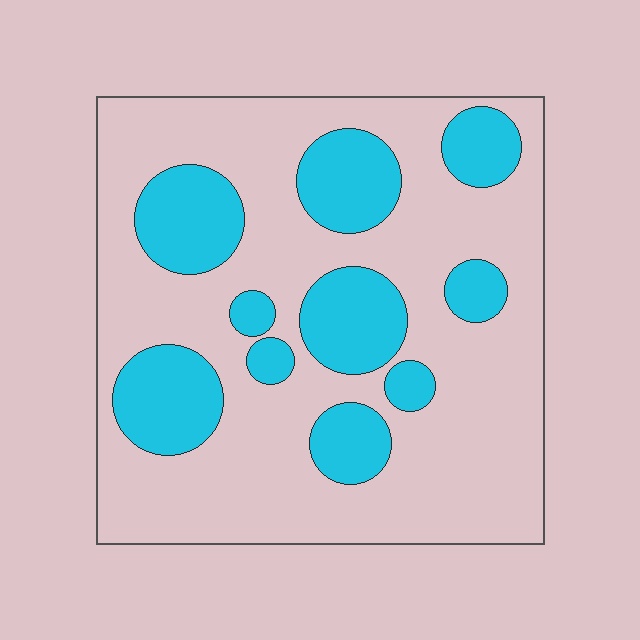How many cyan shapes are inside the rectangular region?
10.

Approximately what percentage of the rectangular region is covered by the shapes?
Approximately 30%.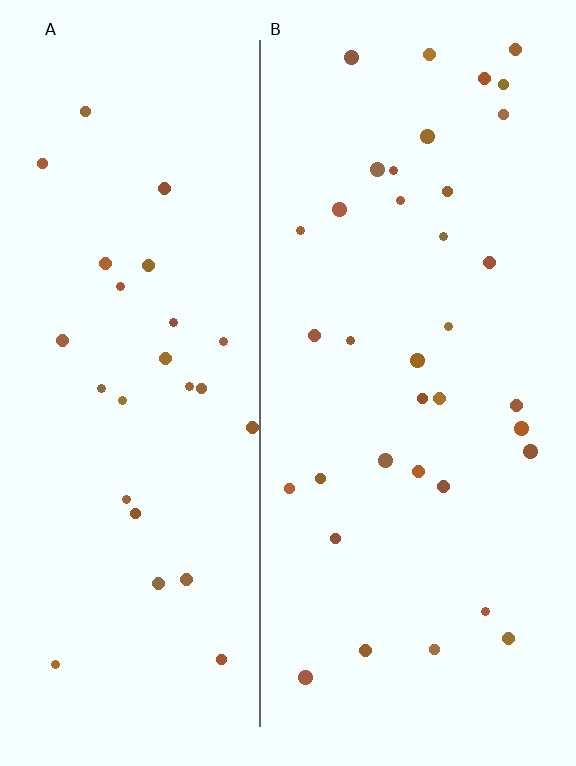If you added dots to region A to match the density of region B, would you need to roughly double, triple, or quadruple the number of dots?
Approximately double.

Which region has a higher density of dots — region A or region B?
B (the right).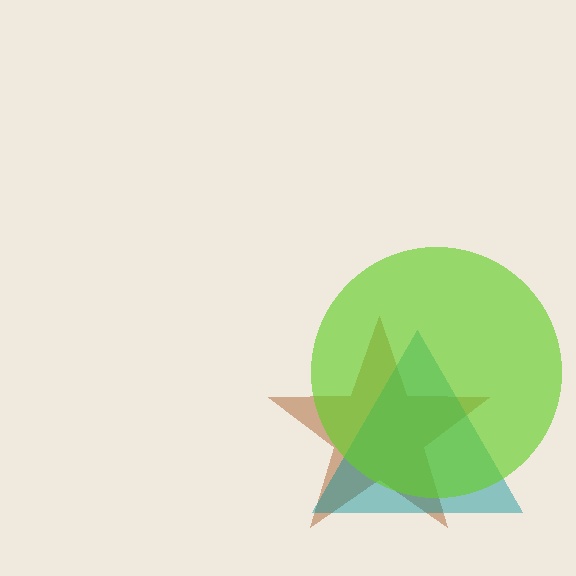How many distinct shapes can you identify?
There are 3 distinct shapes: a brown star, a teal triangle, a lime circle.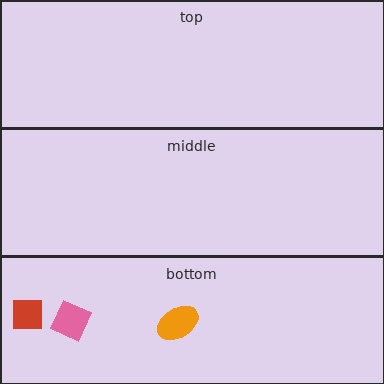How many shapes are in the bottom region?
3.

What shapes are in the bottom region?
The pink diamond, the red square, the orange ellipse.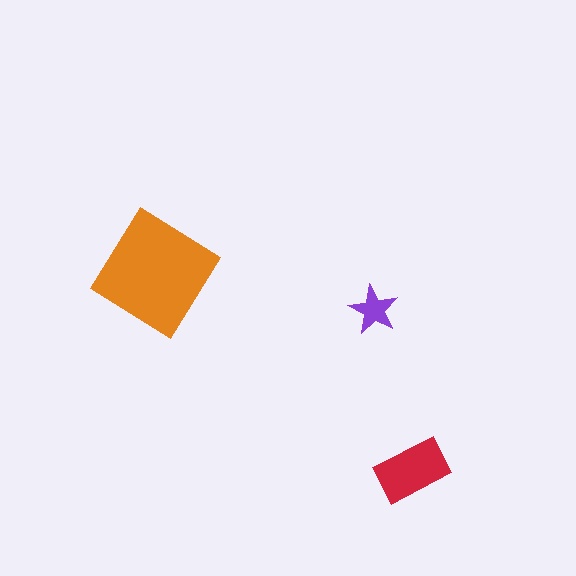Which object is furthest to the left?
The orange diamond is leftmost.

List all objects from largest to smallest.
The orange diamond, the red rectangle, the purple star.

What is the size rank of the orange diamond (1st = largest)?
1st.